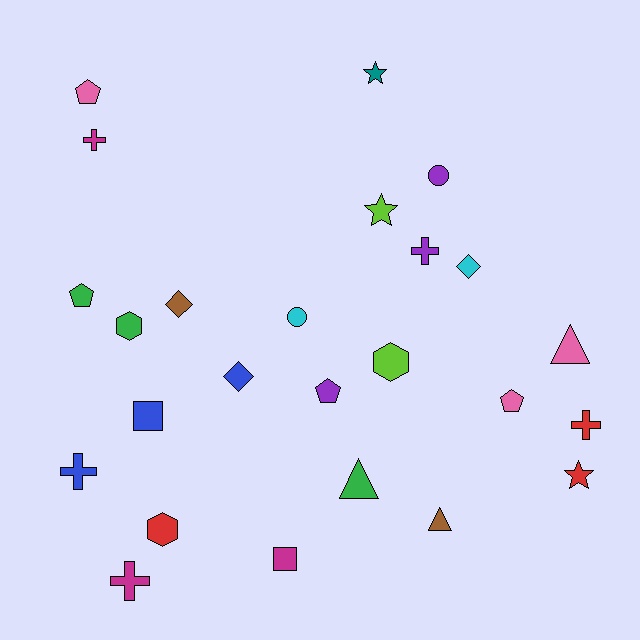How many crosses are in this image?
There are 5 crosses.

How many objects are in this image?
There are 25 objects.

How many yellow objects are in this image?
There are no yellow objects.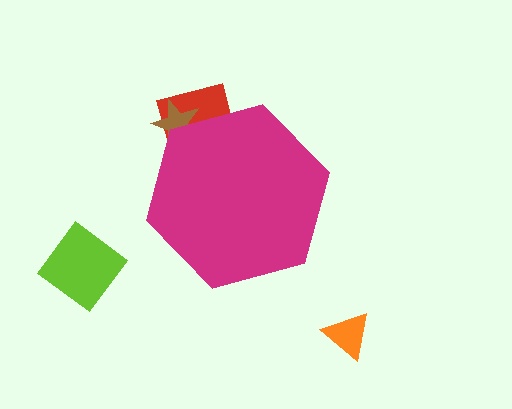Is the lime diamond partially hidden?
No, the lime diamond is fully visible.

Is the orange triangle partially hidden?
No, the orange triangle is fully visible.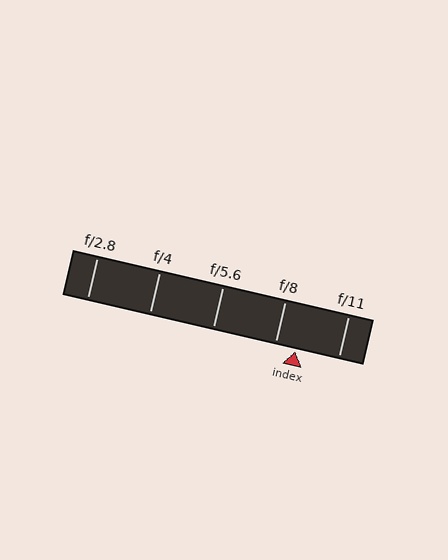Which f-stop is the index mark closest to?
The index mark is closest to f/8.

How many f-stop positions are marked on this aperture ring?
There are 5 f-stop positions marked.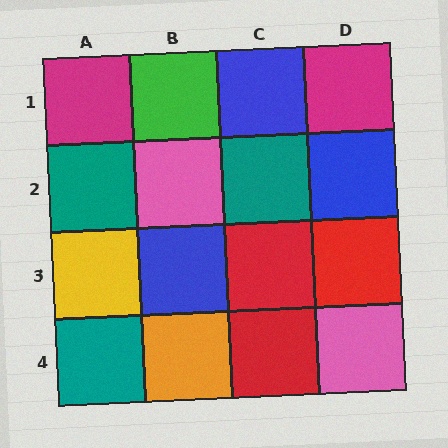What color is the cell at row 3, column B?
Blue.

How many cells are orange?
1 cell is orange.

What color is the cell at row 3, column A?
Yellow.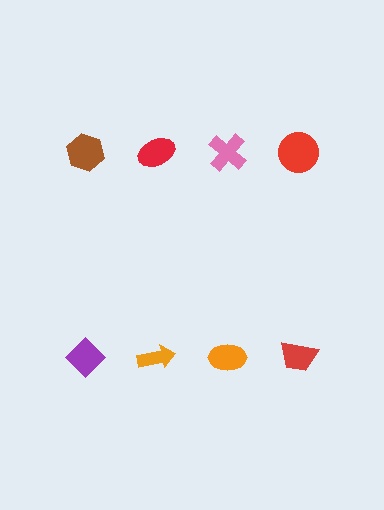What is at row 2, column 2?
An orange arrow.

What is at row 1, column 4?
A red circle.